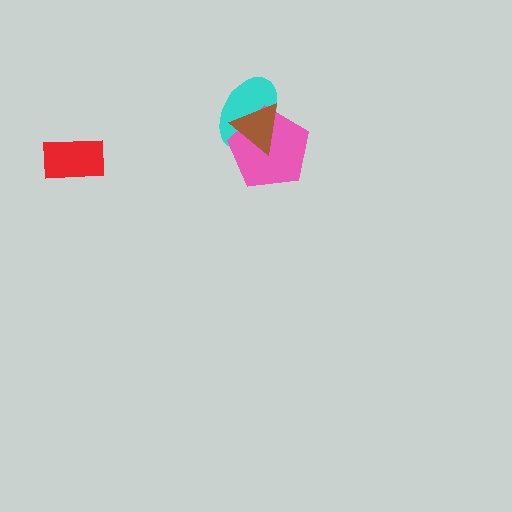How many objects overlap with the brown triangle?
2 objects overlap with the brown triangle.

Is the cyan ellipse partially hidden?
Yes, it is partially covered by another shape.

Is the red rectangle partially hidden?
No, no other shape covers it.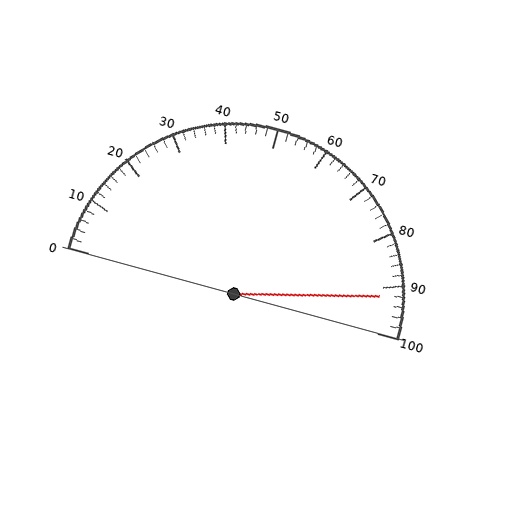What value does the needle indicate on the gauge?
The needle indicates approximately 92.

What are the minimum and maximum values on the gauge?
The gauge ranges from 0 to 100.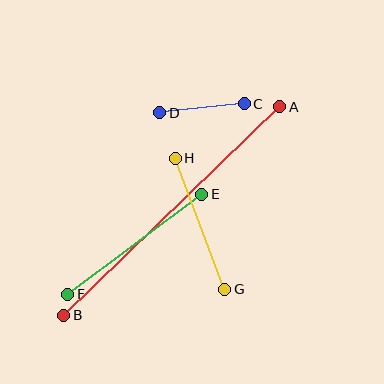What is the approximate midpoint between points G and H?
The midpoint is at approximately (200, 224) pixels.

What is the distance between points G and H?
The distance is approximately 140 pixels.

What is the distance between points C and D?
The distance is approximately 85 pixels.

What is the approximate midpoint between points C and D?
The midpoint is at approximately (202, 108) pixels.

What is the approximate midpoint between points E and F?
The midpoint is at approximately (135, 244) pixels.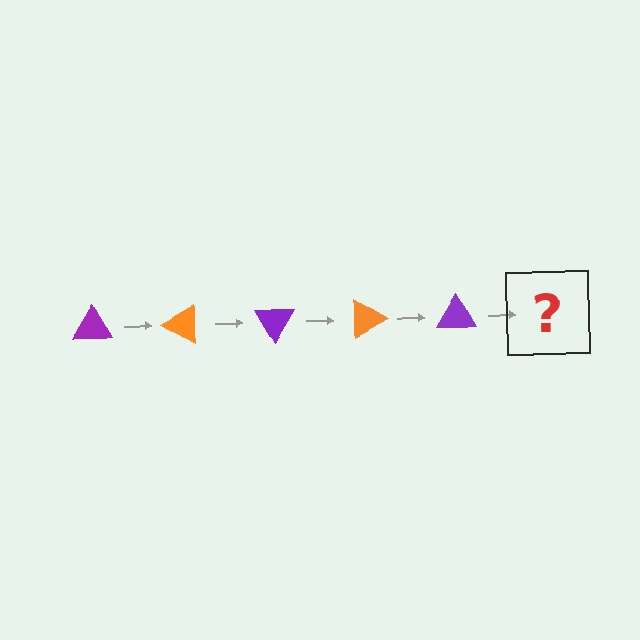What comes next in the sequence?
The next element should be an orange triangle, rotated 150 degrees from the start.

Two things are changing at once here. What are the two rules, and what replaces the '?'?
The two rules are that it rotates 30 degrees each step and the color cycles through purple and orange. The '?' should be an orange triangle, rotated 150 degrees from the start.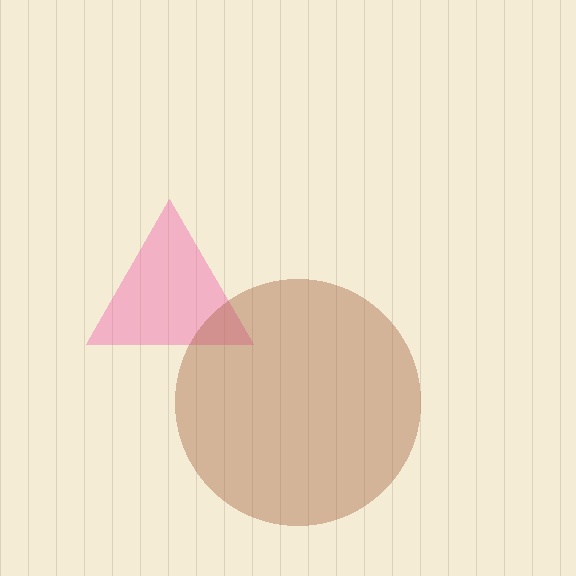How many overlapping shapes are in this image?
There are 2 overlapping shapes in the image.